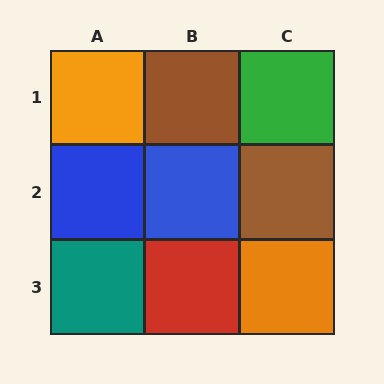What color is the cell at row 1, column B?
Brown.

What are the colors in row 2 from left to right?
Blue, blue, brown.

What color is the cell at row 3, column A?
Teal.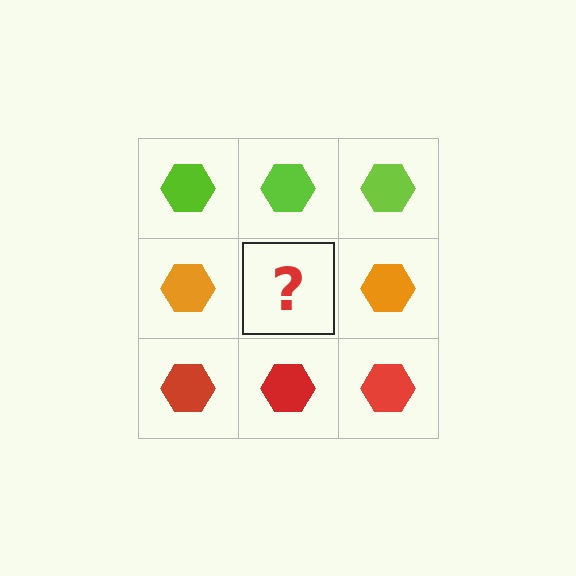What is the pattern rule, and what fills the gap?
The rule is that each row has a consistent color. The gap should be filled with an orange hexagon.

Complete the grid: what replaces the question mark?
The question mark should be replaced with an orange hexagon.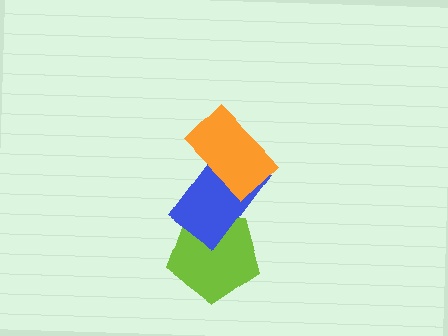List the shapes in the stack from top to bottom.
From top to bottom: the orange rectangle, the blue rectangle, the lime pentagon.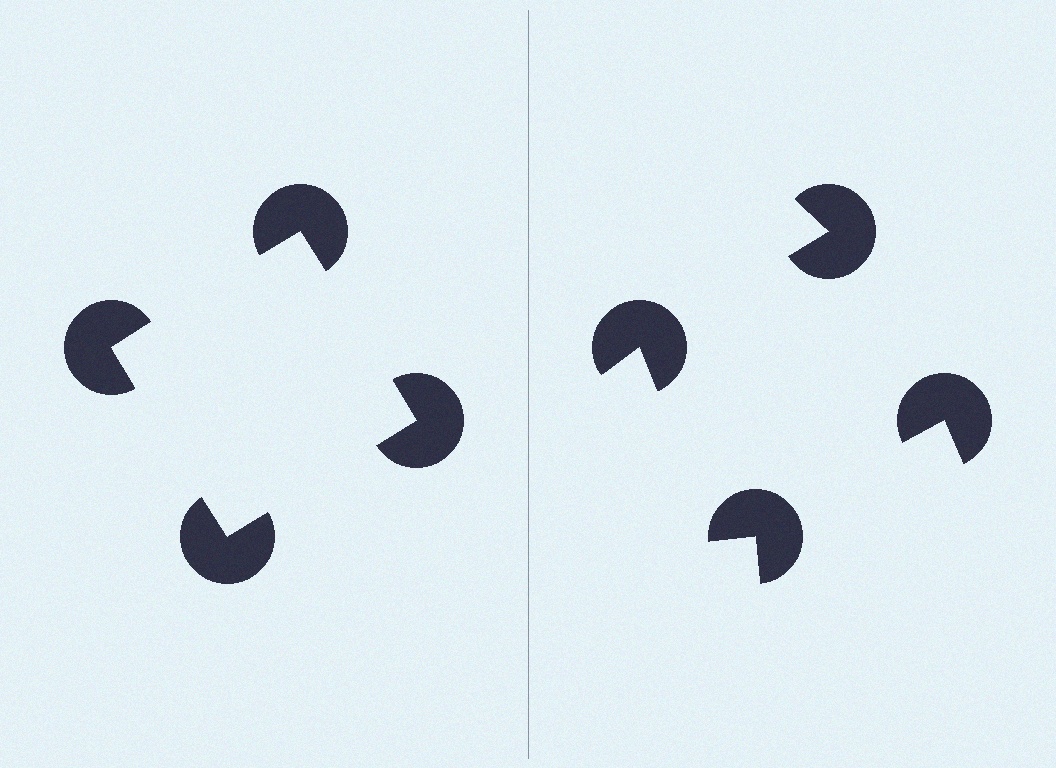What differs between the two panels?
The pac-man discs are positioned identically on both sides; only the wedge orientations differ. On the left they align to a square; on the right they are misaligned.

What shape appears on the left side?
An illusory square.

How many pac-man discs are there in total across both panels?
8 — 4 on each side.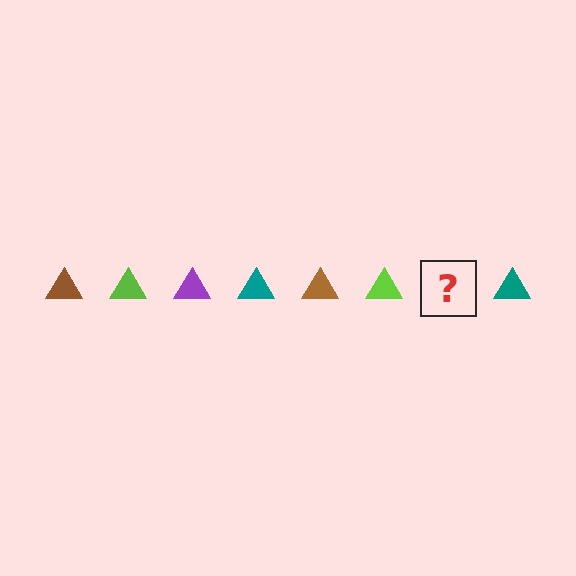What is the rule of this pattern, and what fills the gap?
The rule is that the pattern cycles through brown, lime, purple, teal triangles. The gap should be filled with a purple triangle.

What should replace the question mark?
The question mark should be replaced with a purple triangle.